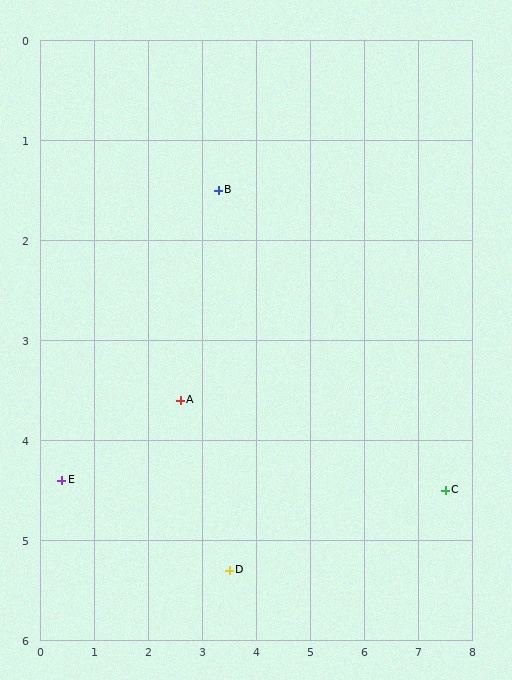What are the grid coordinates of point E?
Point E is at approximately (0.4, 4.4).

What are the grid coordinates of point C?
Point C is at approximately (7.5, 4.5).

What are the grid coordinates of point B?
Point B is at approximately (3.3, 1.5).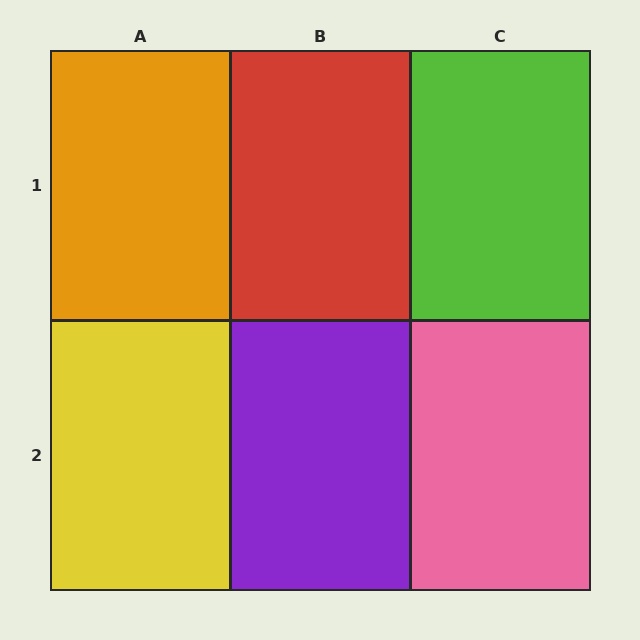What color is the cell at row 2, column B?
Purple.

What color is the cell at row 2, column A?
Yellow.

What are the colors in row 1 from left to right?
Orange, red, lime.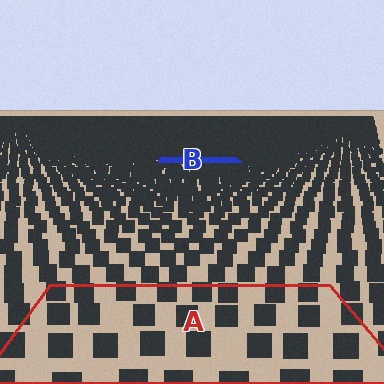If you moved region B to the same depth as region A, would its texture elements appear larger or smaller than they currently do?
They would appear larger. At a closer depth, the same texture elements are projected at a bigger on-screen size.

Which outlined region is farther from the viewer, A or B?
Region B is farther from the viewer — the texture elements inside it appear smaller and more densely packed.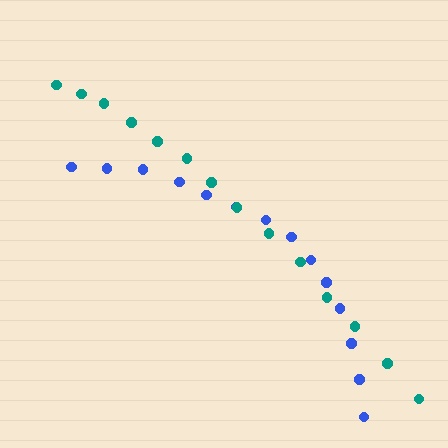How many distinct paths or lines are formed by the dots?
There are 2 distinct paths.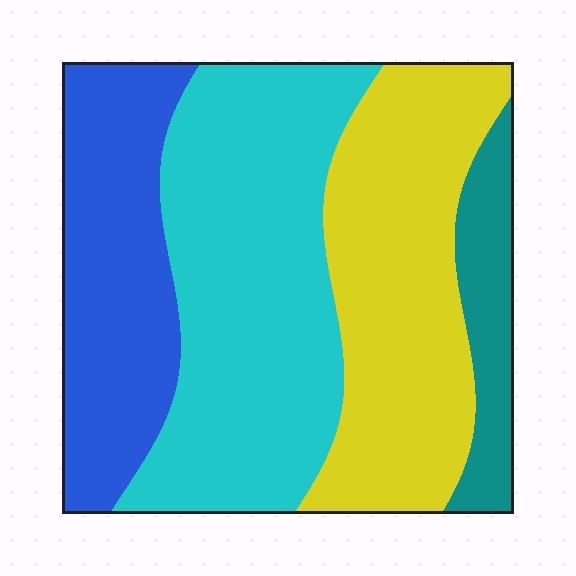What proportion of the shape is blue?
Blue covers about 25% of the shape.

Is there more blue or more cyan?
Cyan.